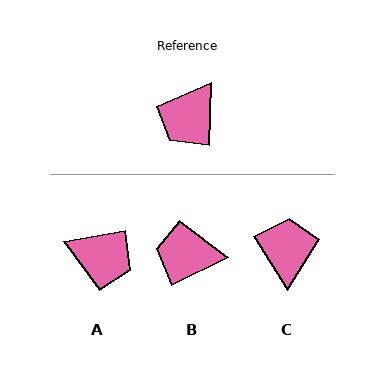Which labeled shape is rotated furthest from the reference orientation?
C, about 146 degrees away.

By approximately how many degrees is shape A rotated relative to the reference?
Approximately 103 degrees counter-clockwise.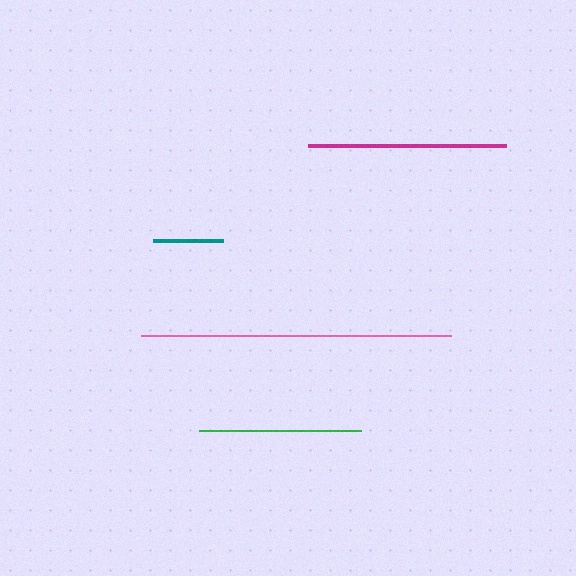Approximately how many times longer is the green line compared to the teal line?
The green line is approximately 2.3 times the length of the teal line.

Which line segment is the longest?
The pink line is the longest at approximately 310 pixels.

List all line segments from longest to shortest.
From longest to shortest: pink, magenta, green, teal.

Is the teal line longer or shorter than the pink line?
The pink line is longer than the teal line.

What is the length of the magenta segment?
The magenta segment is approximately 197 pixels long.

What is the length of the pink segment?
The pink segment is approximately 310 pixels long.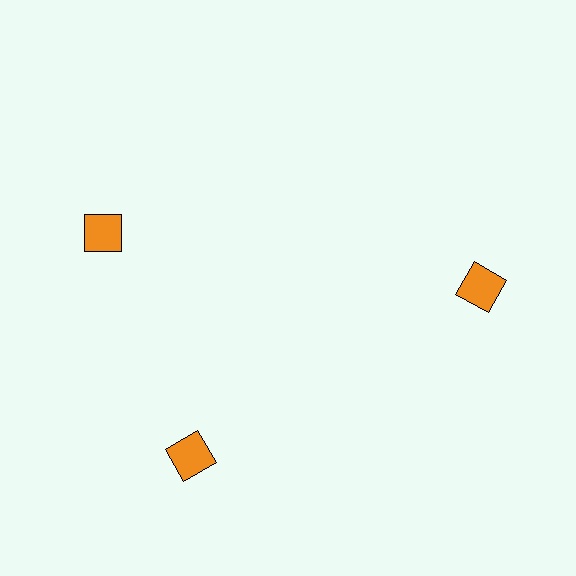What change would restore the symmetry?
The symmetry would be restored by rotating it back into even spacing with its neighbors so that all 3 squares sit at equal angles and equal distance from the center.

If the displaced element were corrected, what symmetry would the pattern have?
It would have 3-fold rotational symmetry — the pattern would map onto itself every 120 degrees.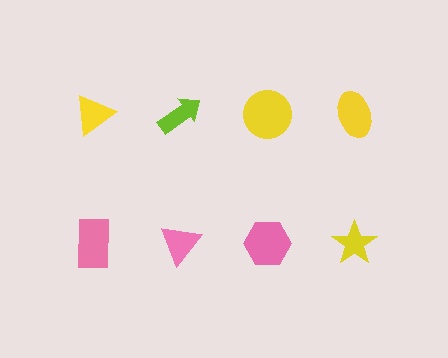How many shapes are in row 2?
4 shapes.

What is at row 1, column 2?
A lime arrow.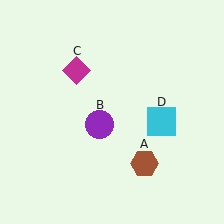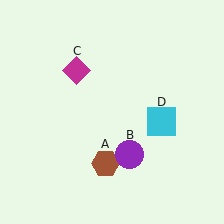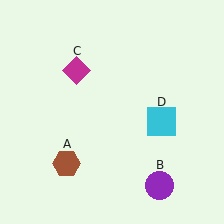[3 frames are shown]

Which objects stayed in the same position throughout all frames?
Magenta diamond (object C) and cyan square (object D) remained stationary.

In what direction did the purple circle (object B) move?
The purple circle (object B) moved down and to the right.